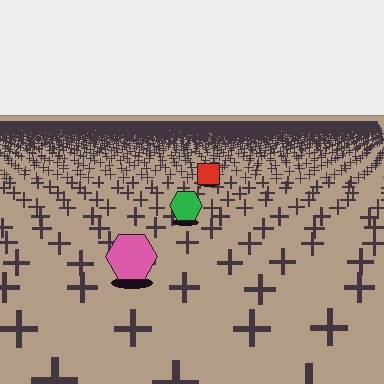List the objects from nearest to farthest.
From nearest to farthest: the pink hexagon, the green hexagon, the red square.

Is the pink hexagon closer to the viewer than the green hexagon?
Yes. The pink hexagon is closer — you can tell from the texture gradient: the ground texture is coarser near it.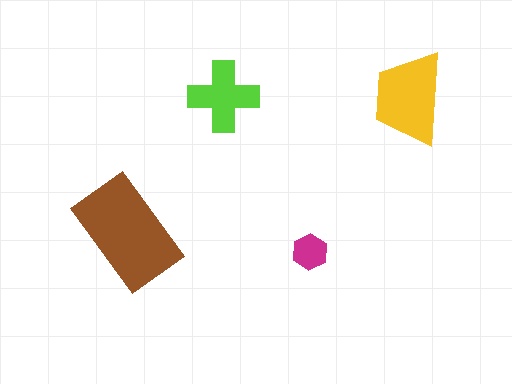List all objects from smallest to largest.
The magenta hexagon, the lime cross, the yellow trapezoid, the brown rectangle.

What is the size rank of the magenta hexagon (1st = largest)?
4th.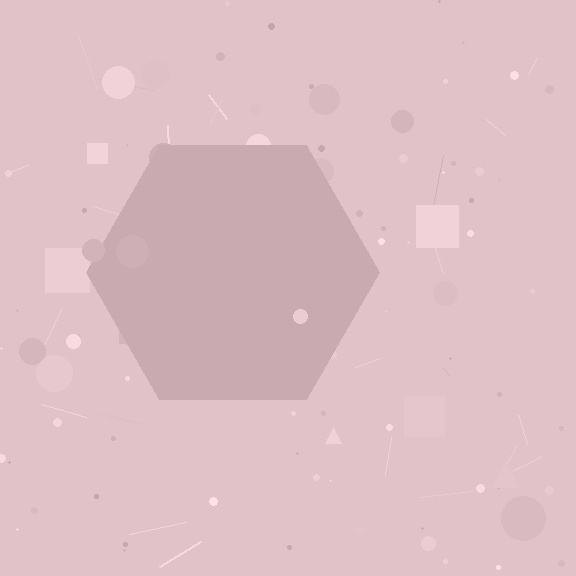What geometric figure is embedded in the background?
A hexagon is embedded in the background.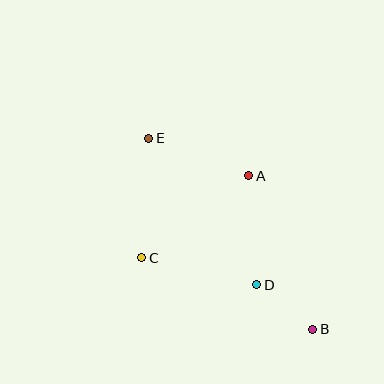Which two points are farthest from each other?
Points B and E are farthest from each other.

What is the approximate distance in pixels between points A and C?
The distance between A and C is approximately 135 pixels.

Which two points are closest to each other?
Points B and D are closest to each other.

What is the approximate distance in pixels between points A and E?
The distance between A and E is approximately 107 pixels.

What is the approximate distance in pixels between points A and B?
The distance between A and B is approximately 166 pixels.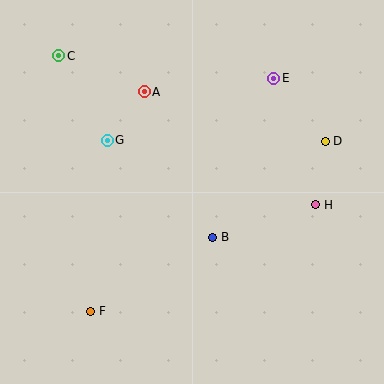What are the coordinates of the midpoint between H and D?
The midpoint between H and D is at (321, 173).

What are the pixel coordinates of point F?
Point F is at (91, 311).